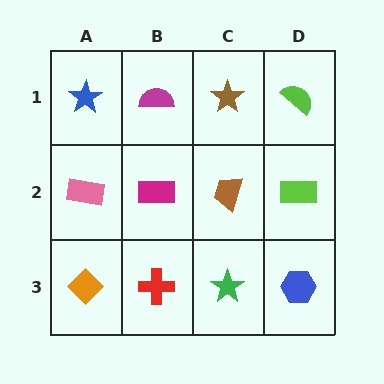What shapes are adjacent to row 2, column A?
A blue star (row 1, column A), an orange diamond (row 3, column A), a magenta rectangle (row 2, column B).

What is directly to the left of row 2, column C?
A magenta rectangle.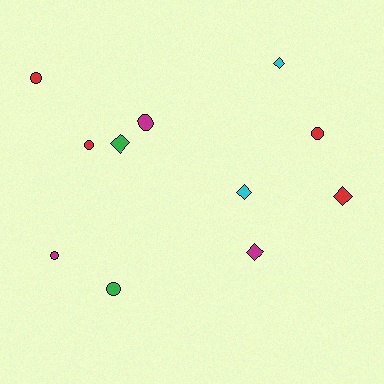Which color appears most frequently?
Red, with 4 objects.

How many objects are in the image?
There are 11 objects.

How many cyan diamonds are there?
There are 2 cyan diamonds.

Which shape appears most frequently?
Circle, with 6 objects.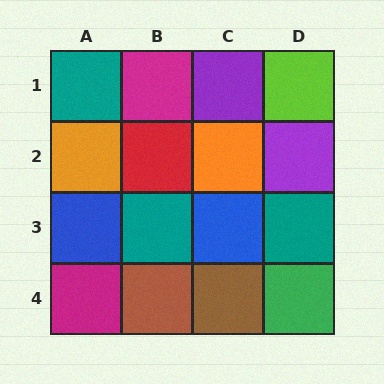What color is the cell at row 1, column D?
Lime.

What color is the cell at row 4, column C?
Brown.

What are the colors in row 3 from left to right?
Blue, teal, blue, teal.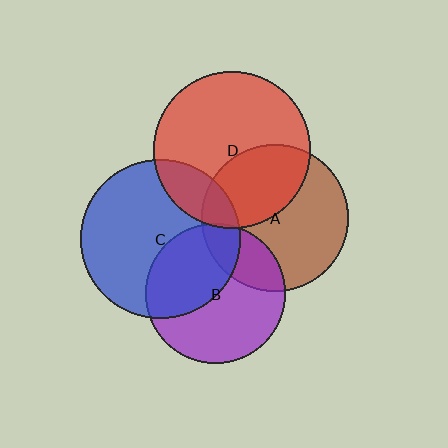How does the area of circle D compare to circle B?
Approximately 1.2 times.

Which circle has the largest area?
Circle C (blue).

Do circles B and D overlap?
Yes.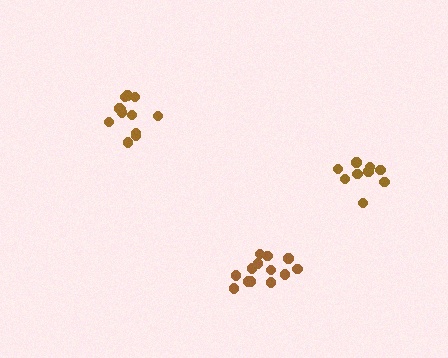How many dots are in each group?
Group 1: 12 dots, Group 2: 13 dots, Group 3: 9 dots (34 total).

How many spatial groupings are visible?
There are 3 spatial groupings.